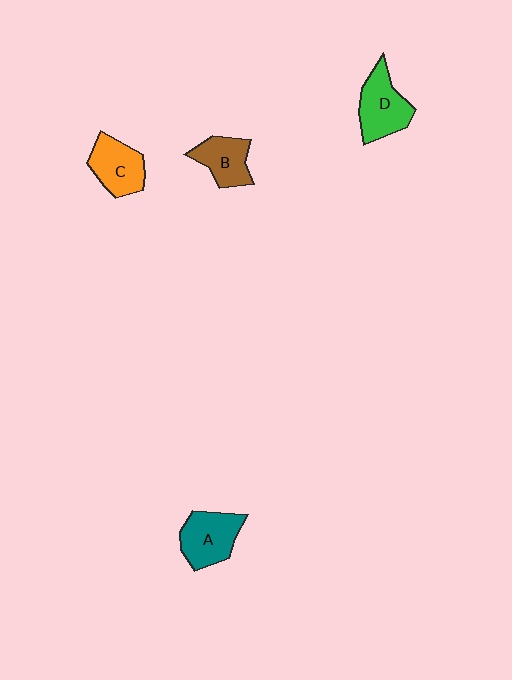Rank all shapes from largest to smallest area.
From largest to smallest: D (green), A (teal), C (orange), B (brown).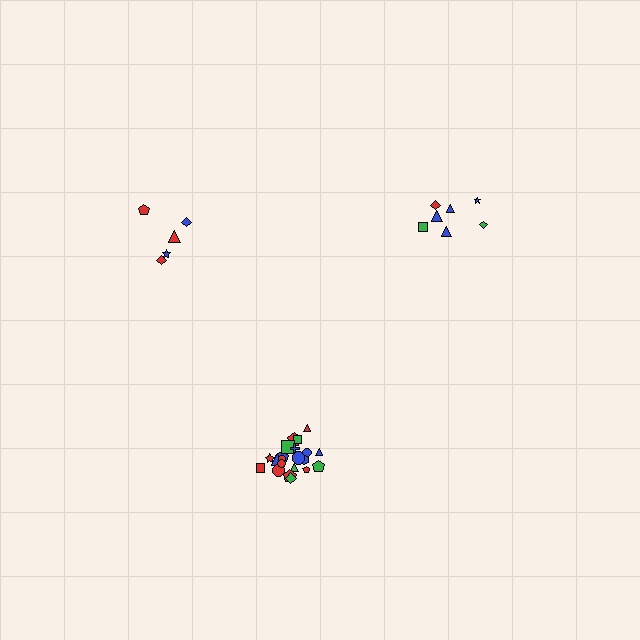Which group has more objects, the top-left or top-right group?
The top-right group.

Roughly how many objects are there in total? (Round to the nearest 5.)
Roughly 35 objects in total.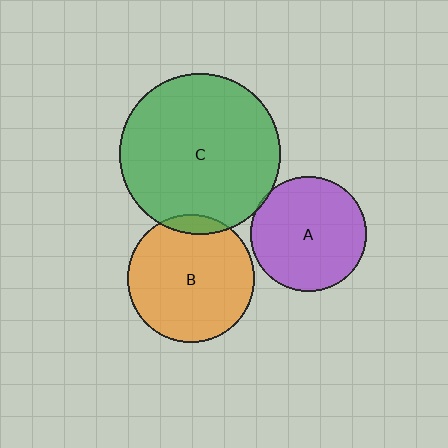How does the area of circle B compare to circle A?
Approximately 1.2 times.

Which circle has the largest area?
Circle C (green).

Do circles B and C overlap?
Yes.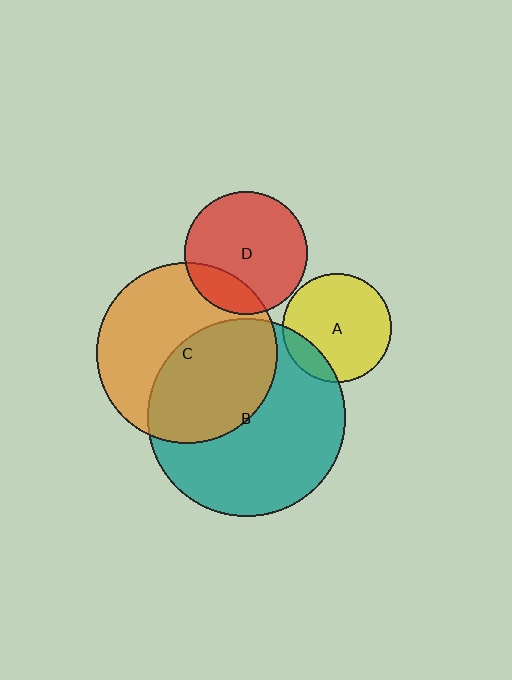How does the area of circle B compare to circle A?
Approximately 3.3 times.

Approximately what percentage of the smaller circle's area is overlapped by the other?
Approximately 45%.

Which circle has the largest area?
Circle B (teal).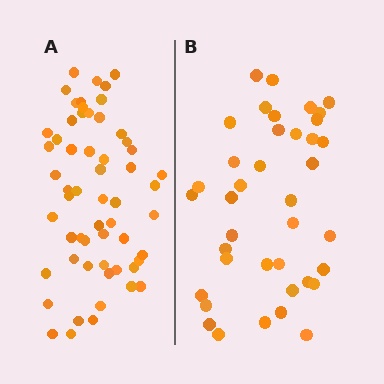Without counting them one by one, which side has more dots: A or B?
Region A (the left region) has more dots.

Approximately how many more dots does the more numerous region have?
Region A has approximately 20 more dots than region B.